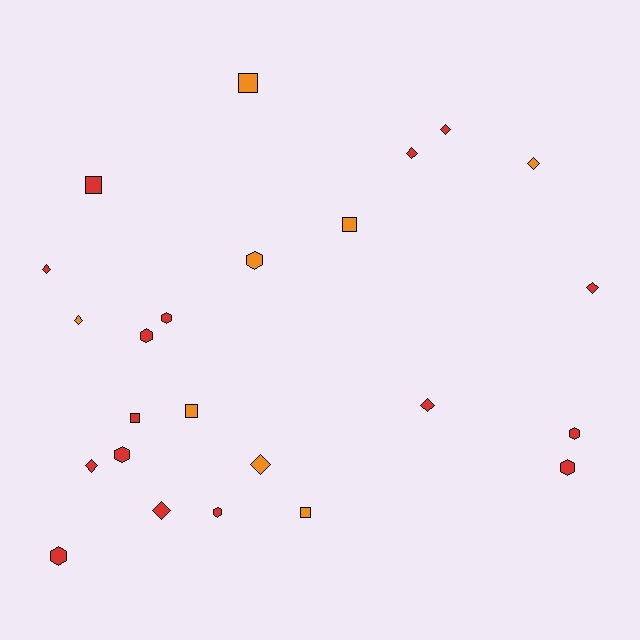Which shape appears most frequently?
Diamond, with 10 objects.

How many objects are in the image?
There are 24 objects.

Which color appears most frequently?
Red, with 16 objects.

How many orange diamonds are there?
There are 3 orange diamonds.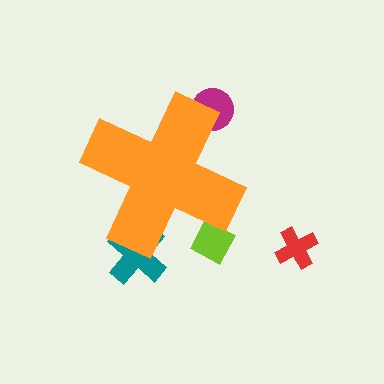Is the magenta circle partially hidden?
Yes, the magenta circle is partially hidden behind the orange cross.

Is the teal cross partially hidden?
Yes, the teal cross is partially hidden behind the orange cross.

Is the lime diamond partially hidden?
Yes, the lime diamond is partially hidden behind the orange cross.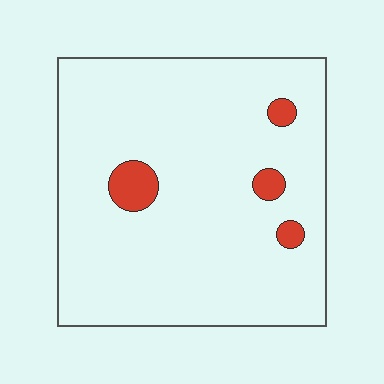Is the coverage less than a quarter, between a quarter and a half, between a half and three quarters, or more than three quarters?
Less than a quarter.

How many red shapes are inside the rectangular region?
4.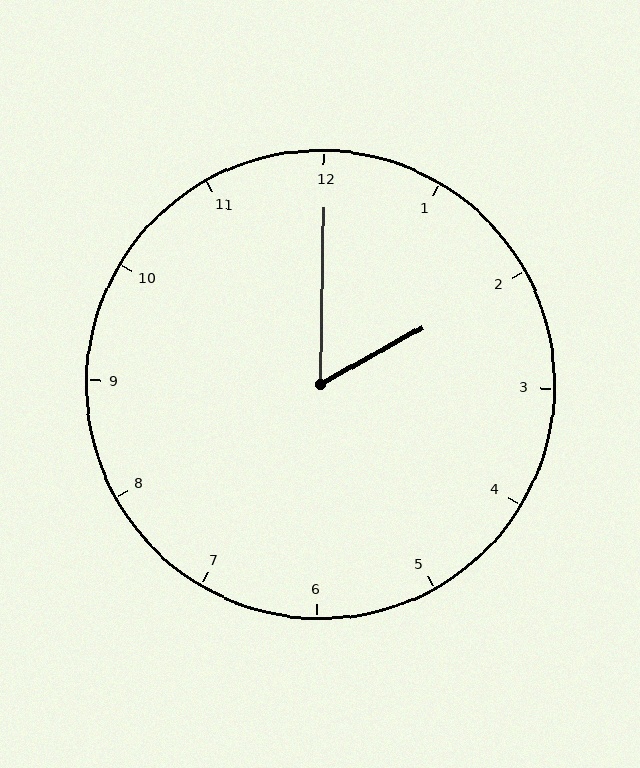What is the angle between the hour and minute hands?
Approximately 60 degrees.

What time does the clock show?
2:00.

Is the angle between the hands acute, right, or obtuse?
It is acute.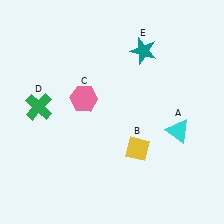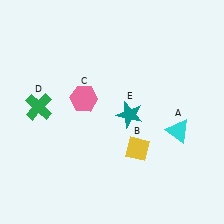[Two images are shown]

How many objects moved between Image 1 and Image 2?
1 object moved between the two images.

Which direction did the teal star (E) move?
The teal star (E) moved down.